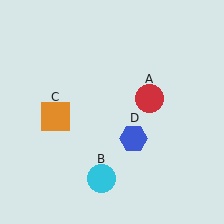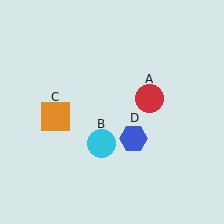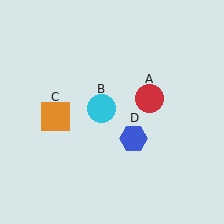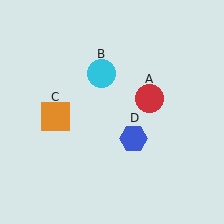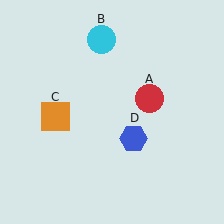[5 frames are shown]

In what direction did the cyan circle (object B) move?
The cyan circle (object B) moved up.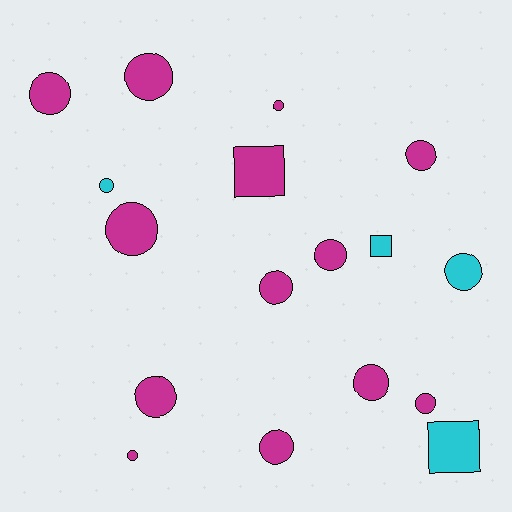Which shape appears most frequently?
Circle, with 14 objects.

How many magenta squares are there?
There is 1 magenta square.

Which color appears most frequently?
Magenta, with 13 objects.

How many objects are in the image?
There are 17 objects.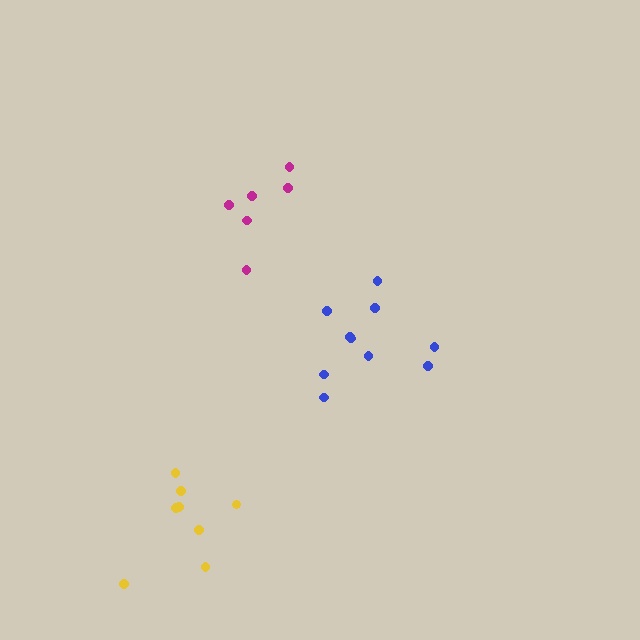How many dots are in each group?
Group 1: 10 dots, Group 2: 8 dots, Group 3: 6 dots (24 total).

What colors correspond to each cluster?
The clusters are colored: blue, yellow, magenta.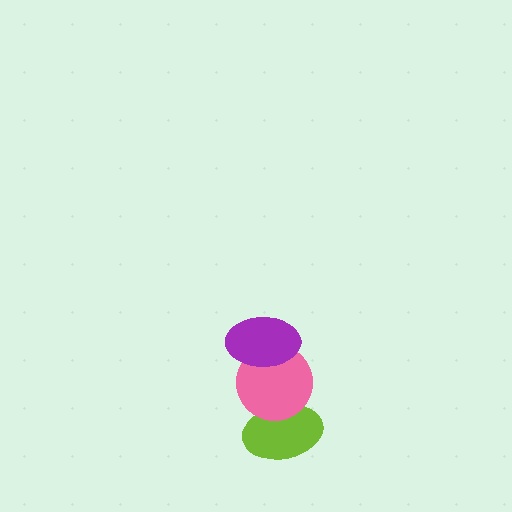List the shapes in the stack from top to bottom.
From top to bottom: the purple ellipse, the pink circle, the lime ellipse.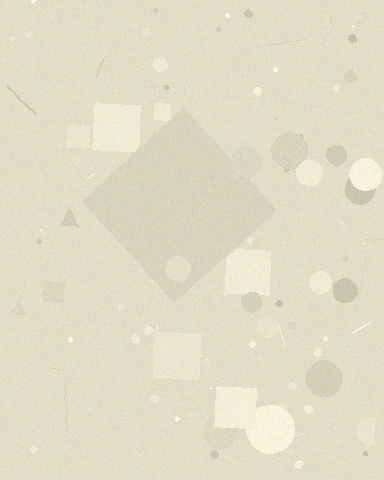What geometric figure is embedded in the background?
A diamond is embedded in the background.